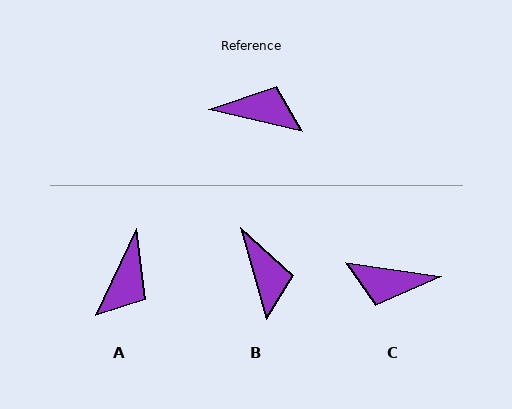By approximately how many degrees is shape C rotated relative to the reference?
Approximately 175 degrees clockwise.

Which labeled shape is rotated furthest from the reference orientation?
C, about 175 degrees away.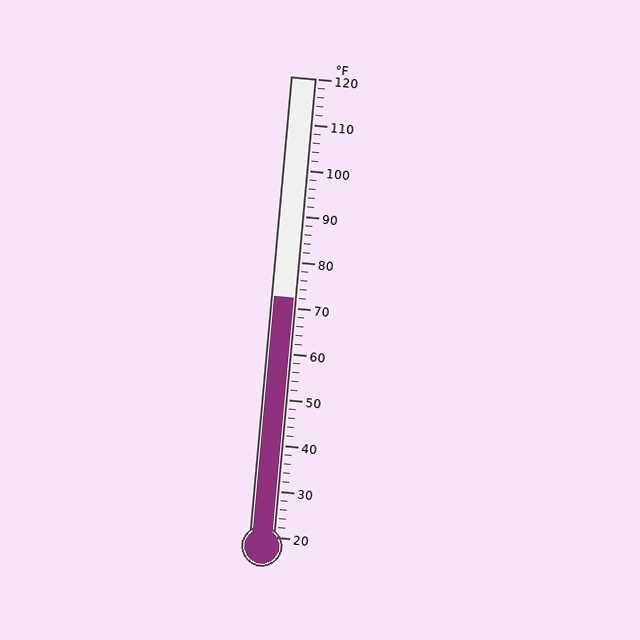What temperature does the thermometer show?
The thermometer shows approximately 72°F.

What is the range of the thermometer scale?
The thermometer scale ranges from 20°F to 120°F.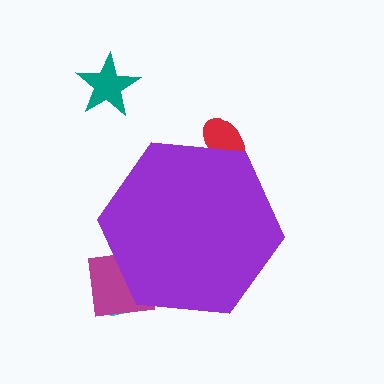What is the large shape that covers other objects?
A purple hexagon.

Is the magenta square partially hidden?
Yes, the magenta square is partially hidden behind the purple hexagon.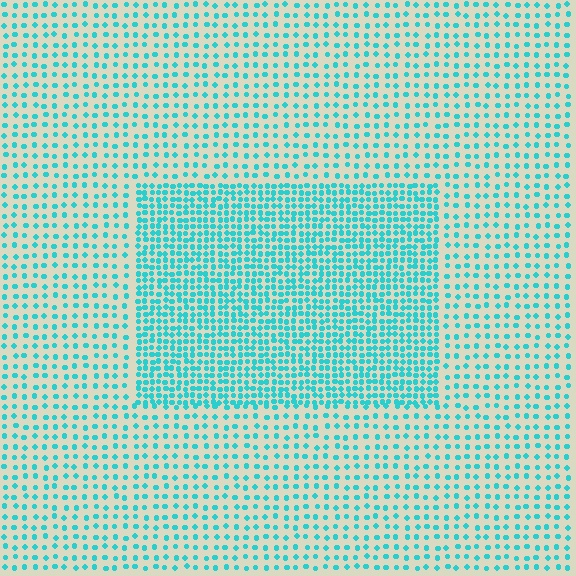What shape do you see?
I see a rectangle.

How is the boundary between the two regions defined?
The boundary is defined by a change in element density (approximately 2.2x ratio). All elements are the same color, size, and shape.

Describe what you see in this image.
The image contains small cyan elements arranged at two different densities. A rectangle-shaped region is visible where the elements are more densely packed than the surrounding area.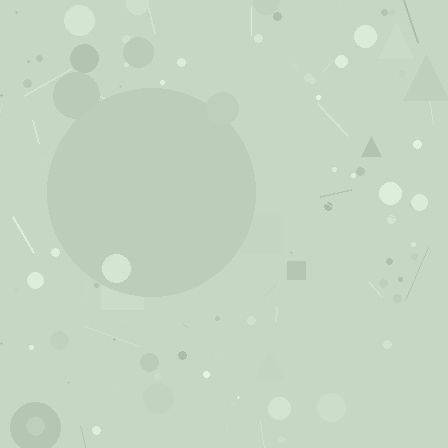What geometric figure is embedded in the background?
A circle is embedded in the background.